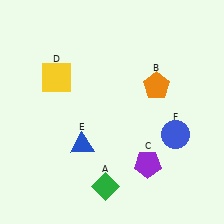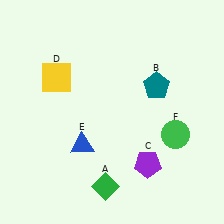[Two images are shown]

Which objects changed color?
B changed from orange to teal. F changed from blue to green.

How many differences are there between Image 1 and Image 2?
There are 2 differences between the two images.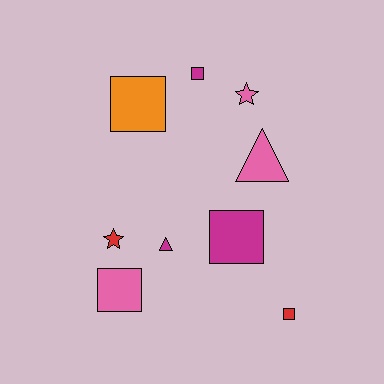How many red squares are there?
There is 1 red square.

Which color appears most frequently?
Pink, with 3 objects.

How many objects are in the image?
There are 9 objects.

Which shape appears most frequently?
Square, with 5 objects.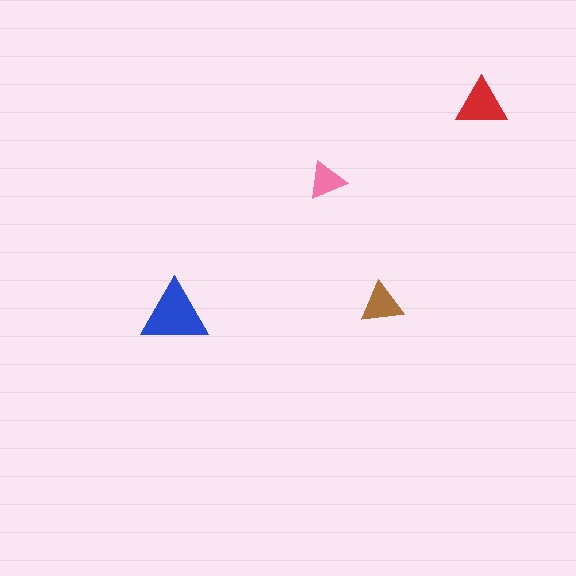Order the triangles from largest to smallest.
the blue one, the red one, the brown one, the pink one.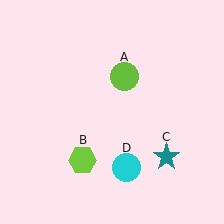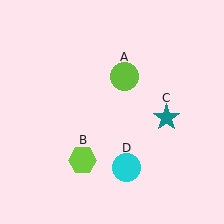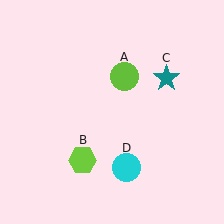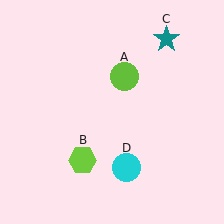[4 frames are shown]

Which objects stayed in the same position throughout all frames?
Lime circle (object A) and lime hexagon (object B) and cyan circle (object D) remained stationary.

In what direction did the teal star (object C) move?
The teal star (object C) moved up.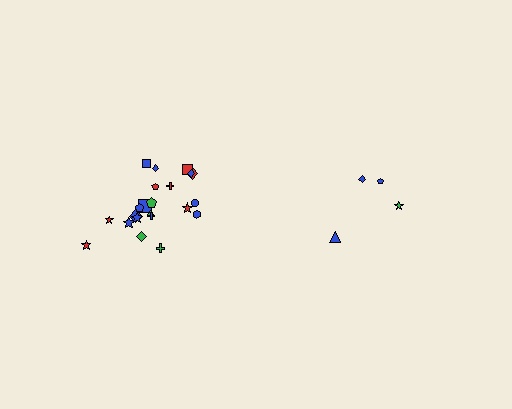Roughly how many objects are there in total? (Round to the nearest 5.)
Roughly 25 objects in total.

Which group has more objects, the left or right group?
The left group.